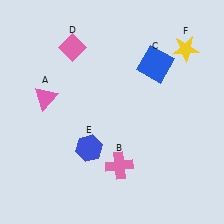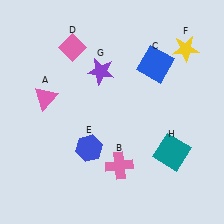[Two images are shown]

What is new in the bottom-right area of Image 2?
A teal square (H) was added in the bottom-right area of Image 2.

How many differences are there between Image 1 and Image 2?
There are 2 differences between the two images.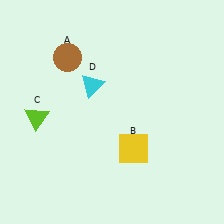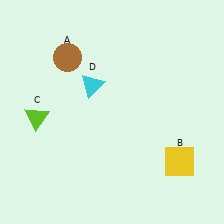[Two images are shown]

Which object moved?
The yellow square (B) moved right.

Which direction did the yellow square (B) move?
The yellow square (B) moved right.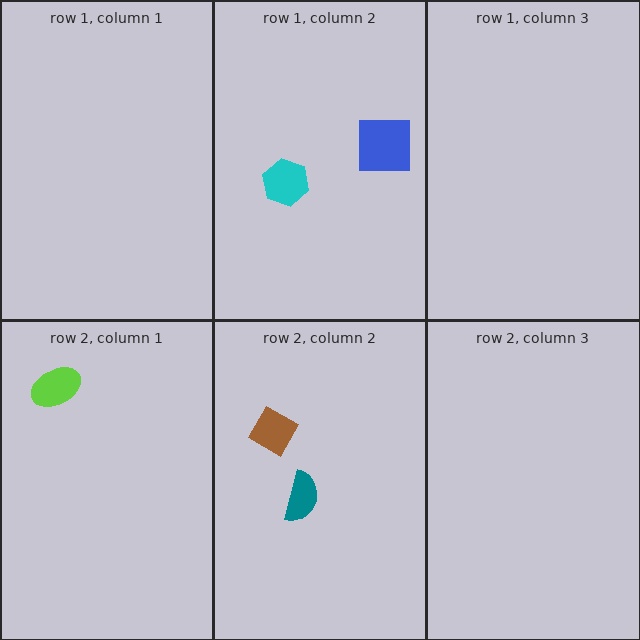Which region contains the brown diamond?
The row 2, column 2 region.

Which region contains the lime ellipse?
The row 2, column 1 region.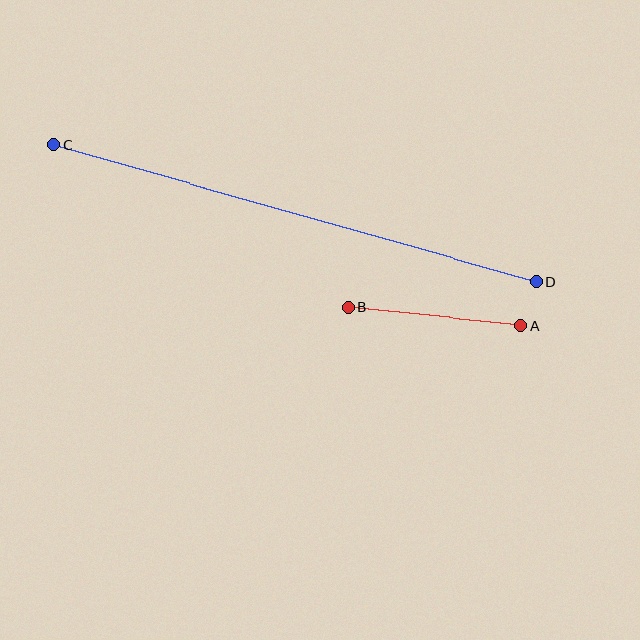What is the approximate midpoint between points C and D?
The midpoint is at approximately (295, 213) pixels.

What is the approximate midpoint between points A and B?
The midpoint is at approximately (435, 316) pixels.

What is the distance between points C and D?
The distance is approximately 502 pixels.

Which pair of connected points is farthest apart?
Points C and D are farthest apart.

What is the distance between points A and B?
The distance is approximately 174 pixels.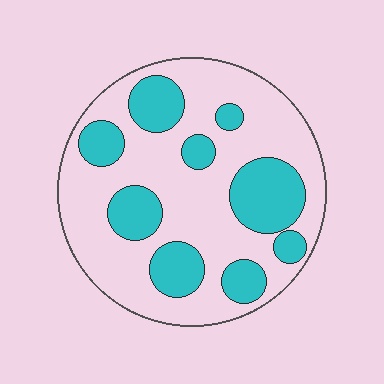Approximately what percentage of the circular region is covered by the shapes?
Approximately 30%.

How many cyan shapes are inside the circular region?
9.